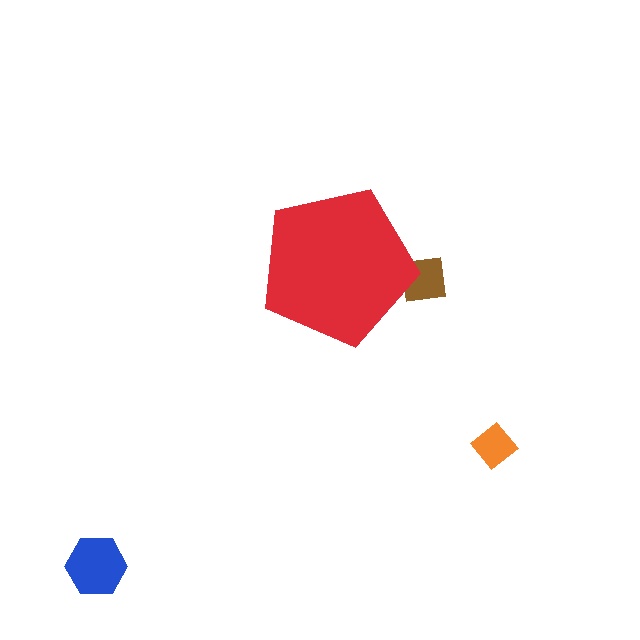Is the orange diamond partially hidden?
No, the orange diamond is fully visible.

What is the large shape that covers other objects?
A red pentagon.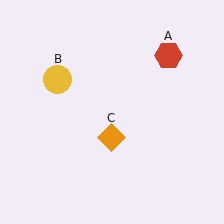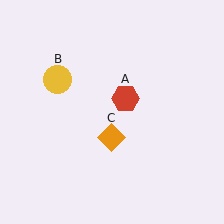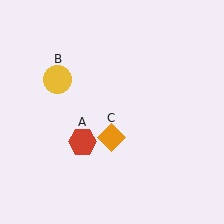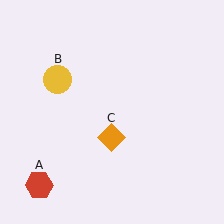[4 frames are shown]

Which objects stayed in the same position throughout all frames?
Yellow circle (object B) and orange diamond (object C) remained stationary.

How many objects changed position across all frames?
1 object changed position: red hexagon (object A).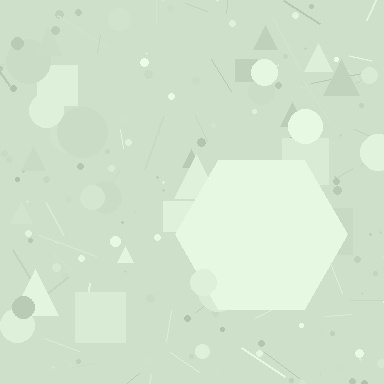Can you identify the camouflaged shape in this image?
The camouflaged shape is a hexagon.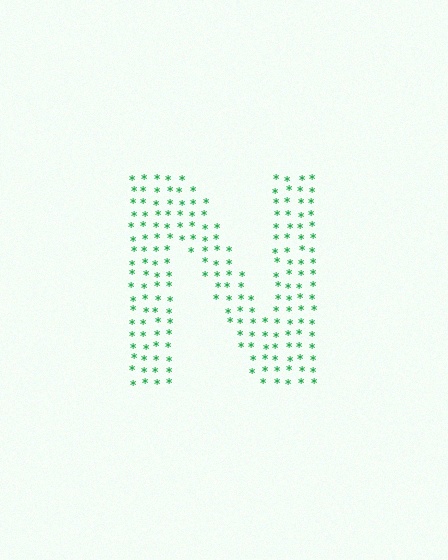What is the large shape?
The large shape is the letter N.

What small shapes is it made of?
It is made of small asterisks.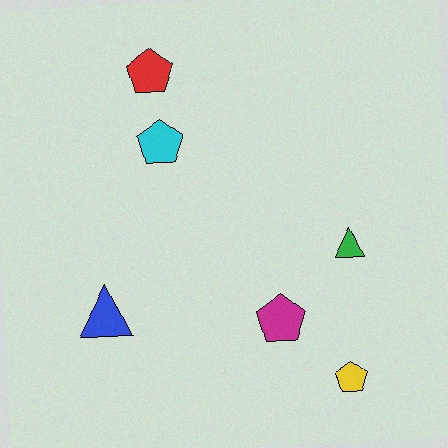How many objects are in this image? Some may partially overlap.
There are 6 objects.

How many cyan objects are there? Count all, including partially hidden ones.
There is 1 cyan object.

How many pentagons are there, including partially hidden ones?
There are 4 pentagons.